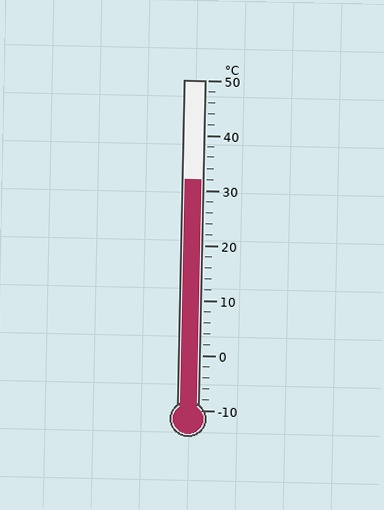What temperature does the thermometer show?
The thermometer shows approximately 32°C.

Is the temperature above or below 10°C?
The temperature is above 10°C.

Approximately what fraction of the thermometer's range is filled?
The thermometer is filled to approximately 70% of its range.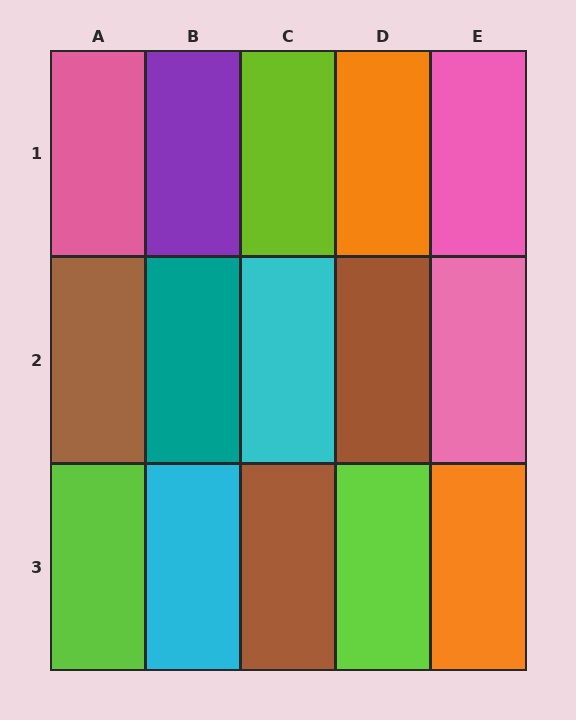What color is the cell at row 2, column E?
Pink.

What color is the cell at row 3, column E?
Orange.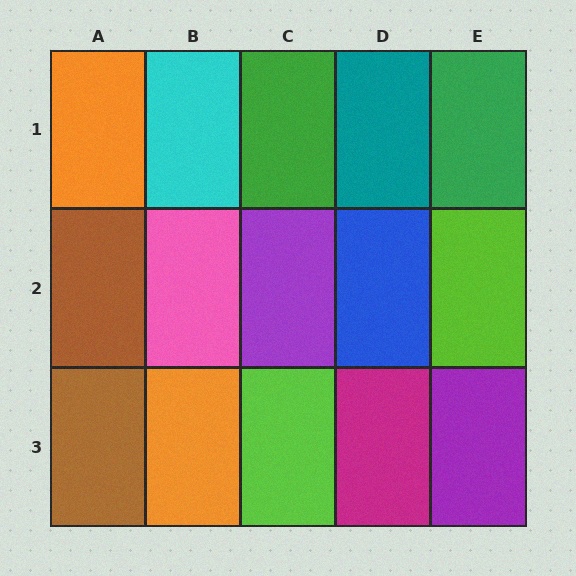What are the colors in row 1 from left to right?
Orange, cyan, green, teal, green.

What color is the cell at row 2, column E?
Lime.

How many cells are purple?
2 cells are purple.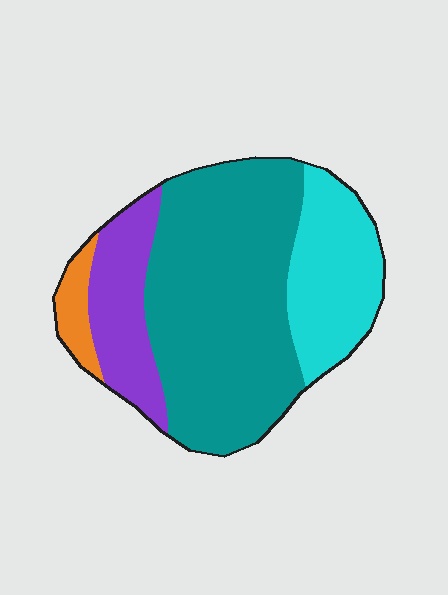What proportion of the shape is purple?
Purple covers around 15% of the shape.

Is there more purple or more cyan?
Cyan.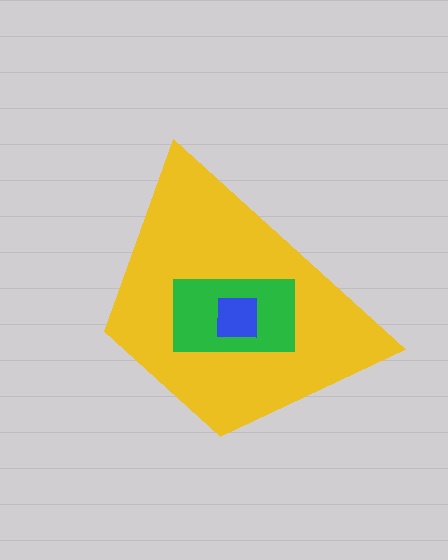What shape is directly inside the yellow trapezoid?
The green rectangle.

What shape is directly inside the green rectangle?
The blue square.